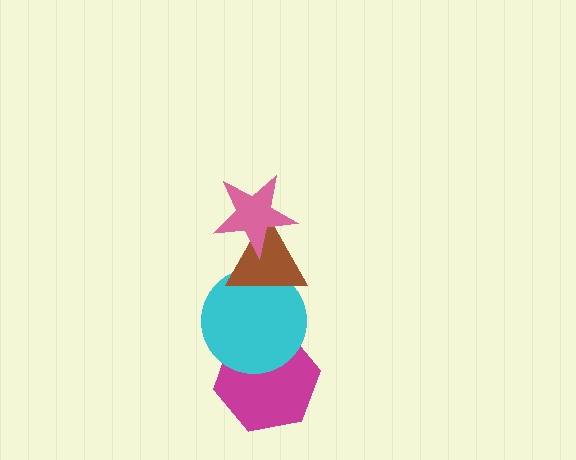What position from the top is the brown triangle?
The brown triangle is 2nd from the top.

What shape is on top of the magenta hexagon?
The cyan circle is on top of the magenta hexagon.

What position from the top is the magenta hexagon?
The magenta hexagon is 4th from the top.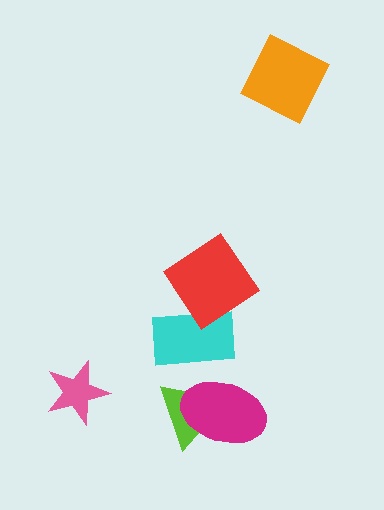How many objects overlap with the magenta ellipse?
1 object overlaps with the magenta ellipse.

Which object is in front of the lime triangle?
The magenta ellipse is in front of the lime triangle.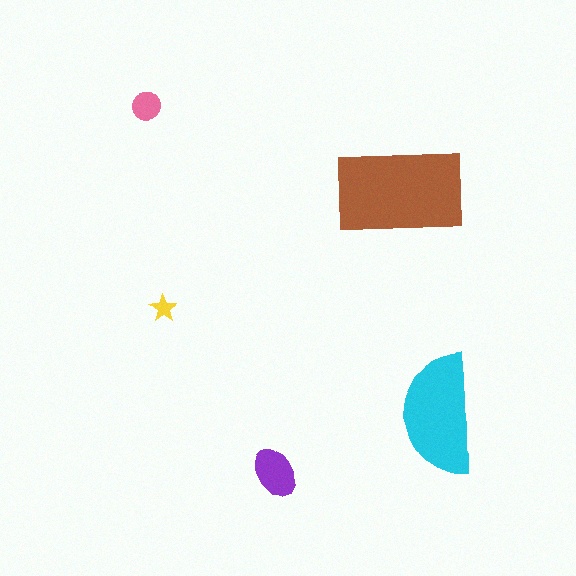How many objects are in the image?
There are 5 objects in the image.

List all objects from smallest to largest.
The yellow star, the pink circle, the purple ellipse, the cyan semicircle, the brown rectangle.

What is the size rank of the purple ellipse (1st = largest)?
3rd.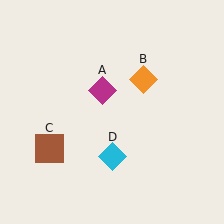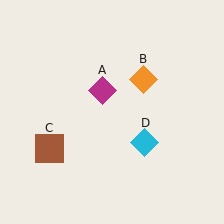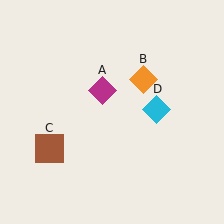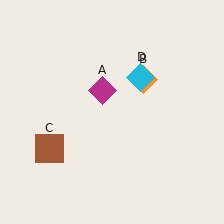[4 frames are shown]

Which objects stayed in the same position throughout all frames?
Magenta diamond (object A) and orange diamond (object B) and brown square (object C) remained stationary.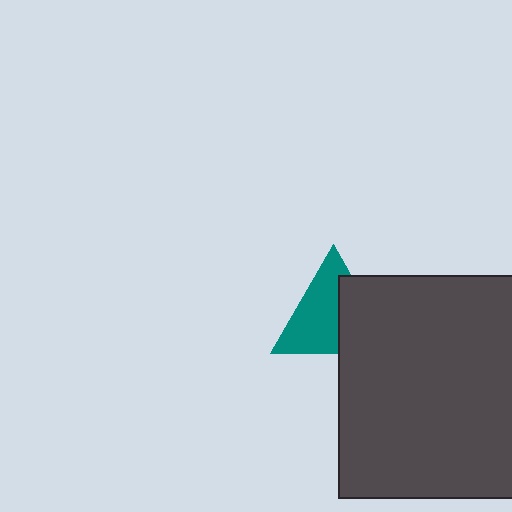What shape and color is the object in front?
The object in front is a dark gray rectangle.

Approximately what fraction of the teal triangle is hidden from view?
Roughly 41% of the teal triangle is hidden behind the dark gray rectangle.